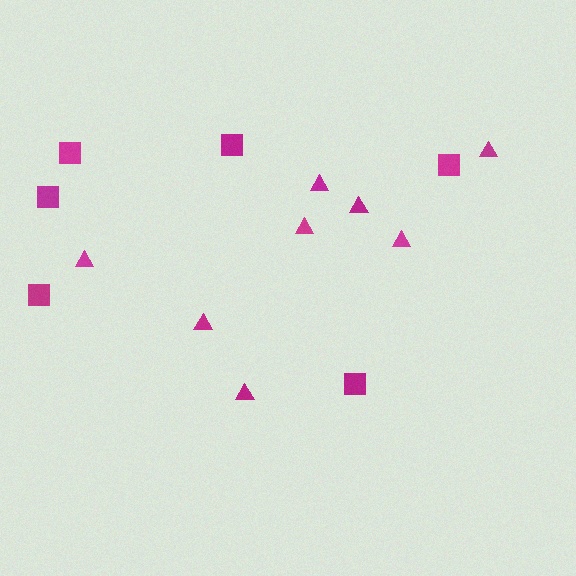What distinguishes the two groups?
There are 2 groups: one group of triangles (8) and one group of squares (6).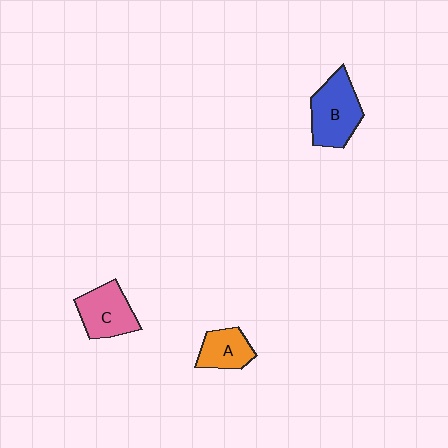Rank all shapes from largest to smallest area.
From largest to smallest: B (blue), C (pink), A (orange).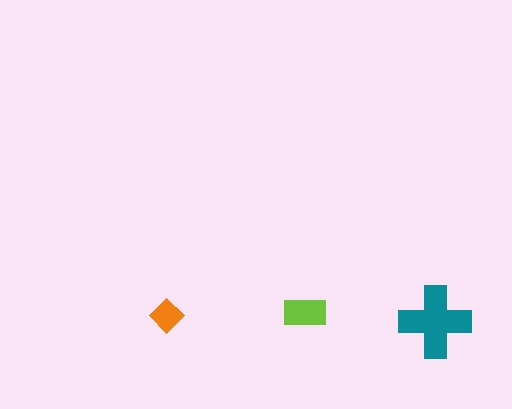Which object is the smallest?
The orange diamond.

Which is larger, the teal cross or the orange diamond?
The teal cross.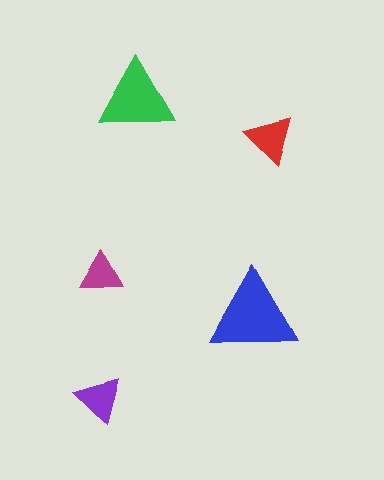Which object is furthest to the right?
The red triangle is rightmost.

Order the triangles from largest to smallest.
the blue one, the green one, the red one, the purple one, the magenta one.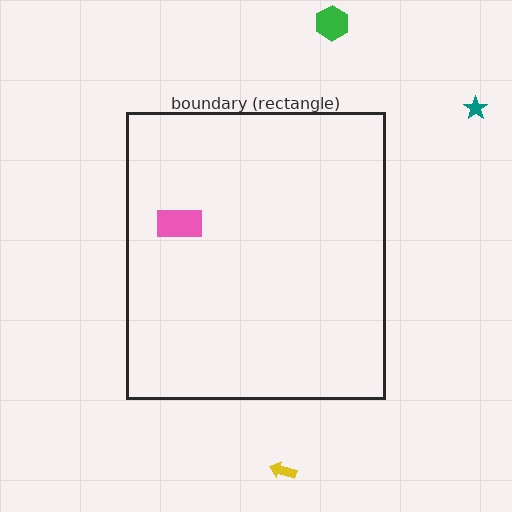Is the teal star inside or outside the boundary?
Outside.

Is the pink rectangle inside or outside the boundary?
Inside.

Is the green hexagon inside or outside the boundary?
Outside.